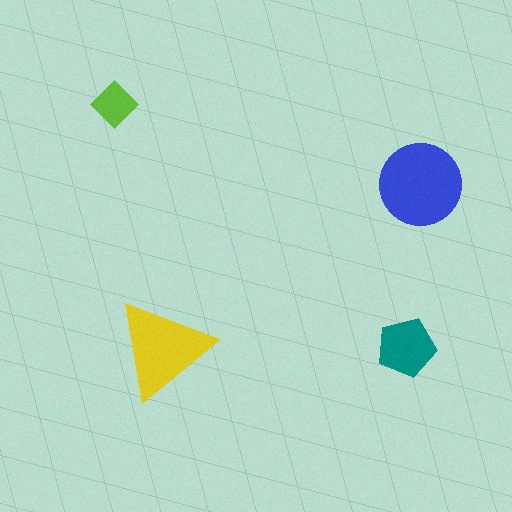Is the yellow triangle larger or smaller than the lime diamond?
Larger.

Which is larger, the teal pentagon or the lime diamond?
The teal pentagon.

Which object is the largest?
The blue circle.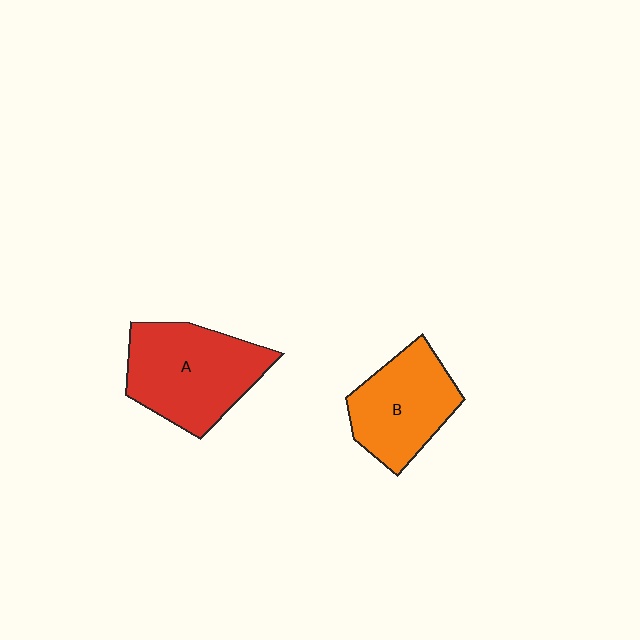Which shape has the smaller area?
Shape B (orange).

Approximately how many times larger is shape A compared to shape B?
Approximately 1.3 times.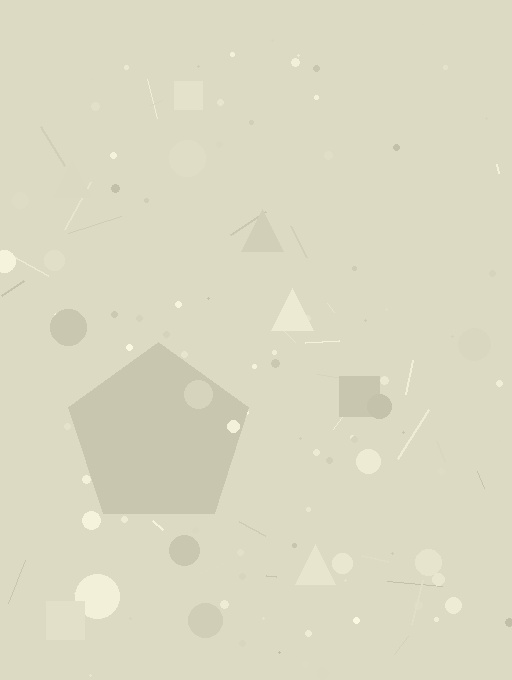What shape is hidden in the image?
A pentagon is hidden in the image.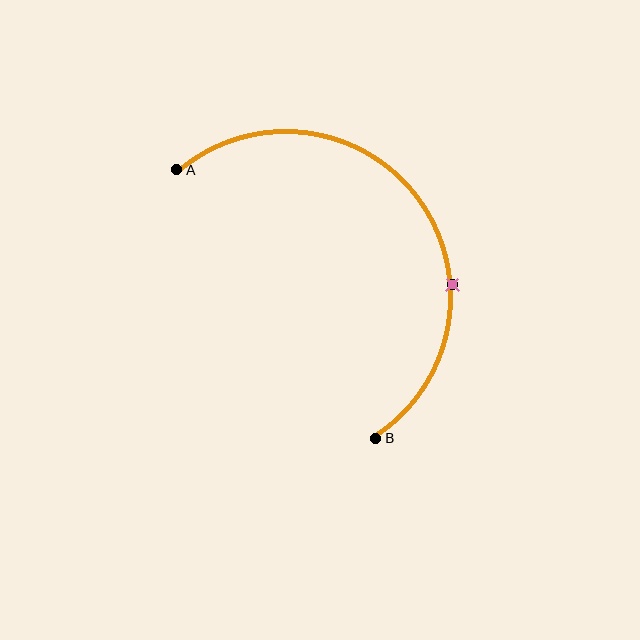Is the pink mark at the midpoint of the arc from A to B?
No. The pink mark lies on the arc but is closer to endpoint B. The arc midpoint would be at the point on the curve equidistant along the arc from both A and B.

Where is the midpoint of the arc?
The arc midpoint is the point on the curve farthest from the straight line joining A and B. It sits above and to the right of that line.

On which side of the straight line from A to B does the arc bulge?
The arc bulges above and to the right of the straight line connecting A and B.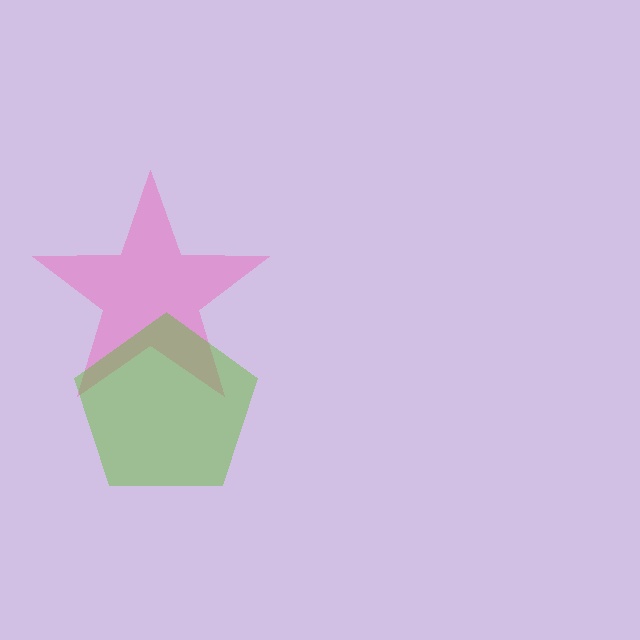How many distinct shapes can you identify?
There are 2 distinct shapes: a pink star, a lime pentagon.